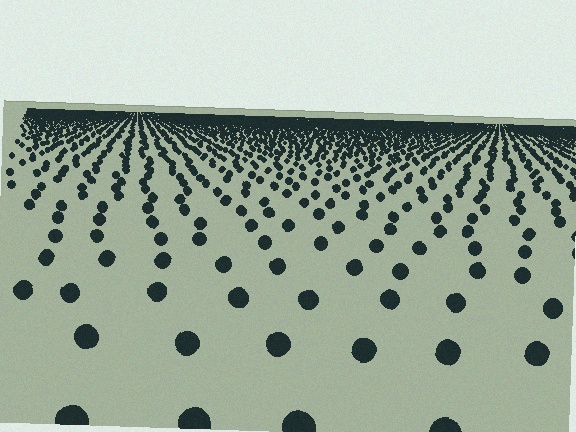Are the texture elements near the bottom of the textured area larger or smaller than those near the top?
Larger. Near the bottom, elements are closer to the viewer and appear at a bigger on-screen size.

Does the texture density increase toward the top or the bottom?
Density increases toward the top.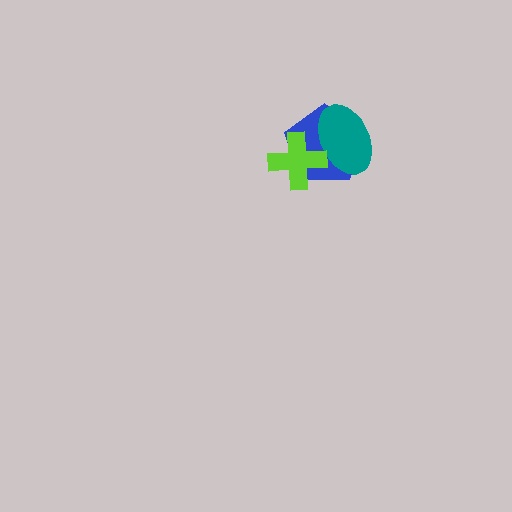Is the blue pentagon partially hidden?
Yes, it is partially covered by another shape.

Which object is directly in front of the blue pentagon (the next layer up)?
The teal ellipse is directly in front of the blue pentagon.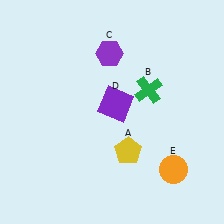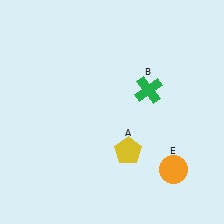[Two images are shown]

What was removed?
The purple hexagon (C), the purple square (D) were removed in Image 2.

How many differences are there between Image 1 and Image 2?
There are 2 differences between the two images.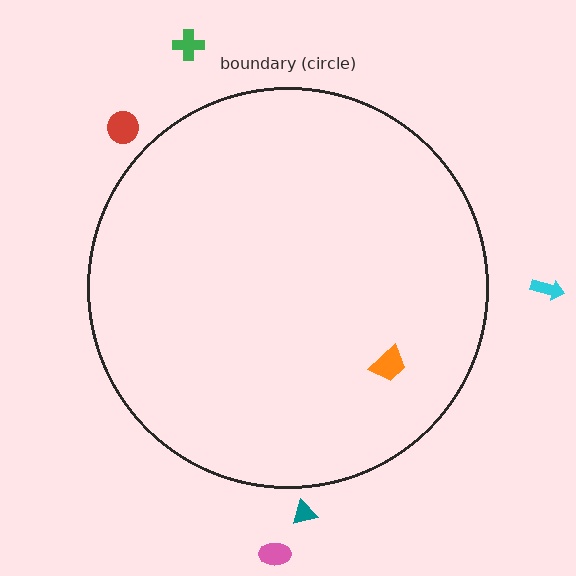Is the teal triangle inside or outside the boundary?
Outside.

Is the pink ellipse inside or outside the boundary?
Outside.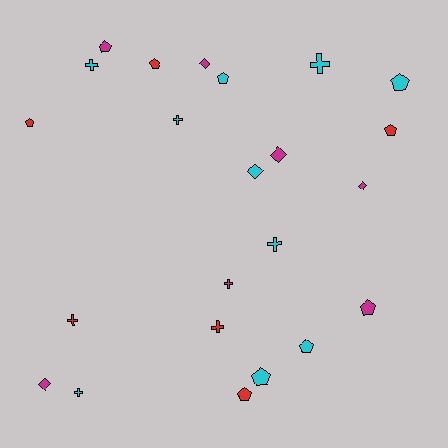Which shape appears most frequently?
Pentagon, with 10 objects.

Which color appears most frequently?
Cyan, with 10 objects.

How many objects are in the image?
There are 23 objects.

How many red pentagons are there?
There are 4 red pentagons.